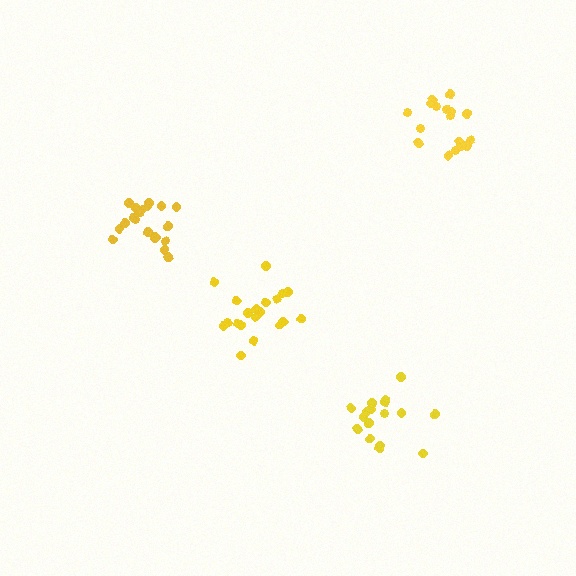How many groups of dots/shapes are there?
There are 4 groups.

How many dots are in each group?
Group 1: 17 dots, Group 2: 20 dots, Group 3: 17 dots, Group 4: 20 dots (74 total).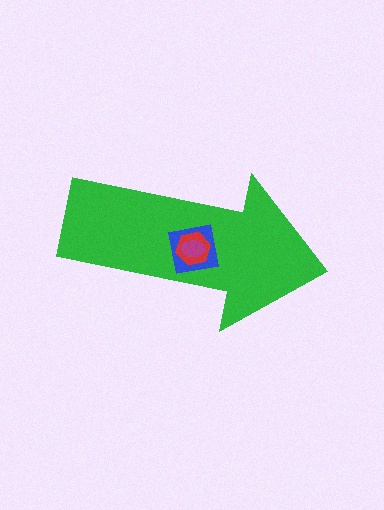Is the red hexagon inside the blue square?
Yes.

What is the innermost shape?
The magenta ellipse.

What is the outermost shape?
The green arrow.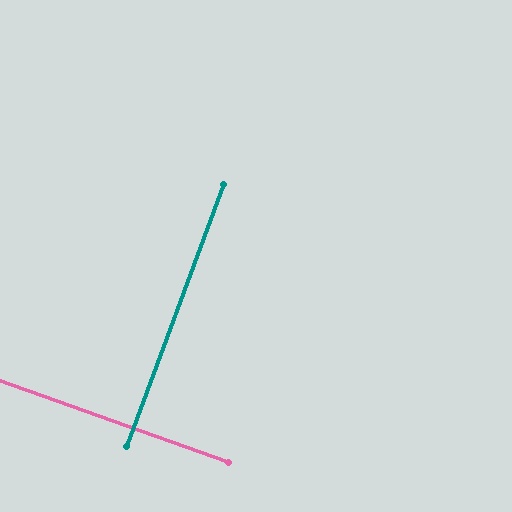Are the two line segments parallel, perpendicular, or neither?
Perpendicular — they meet at approximately 89°.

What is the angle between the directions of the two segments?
Approximately 89 degrees.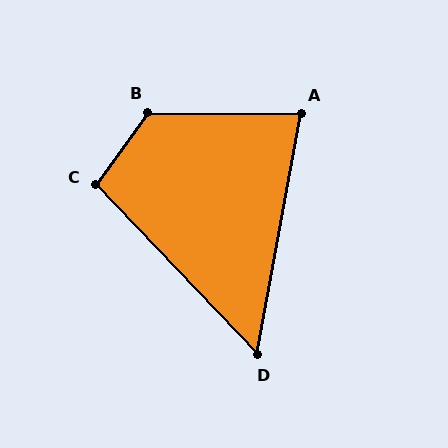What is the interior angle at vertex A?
Approximately 80 degrees (acute).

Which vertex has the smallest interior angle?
D, at approximately 54 degrees.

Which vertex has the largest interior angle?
B, at approximately 126 degrees.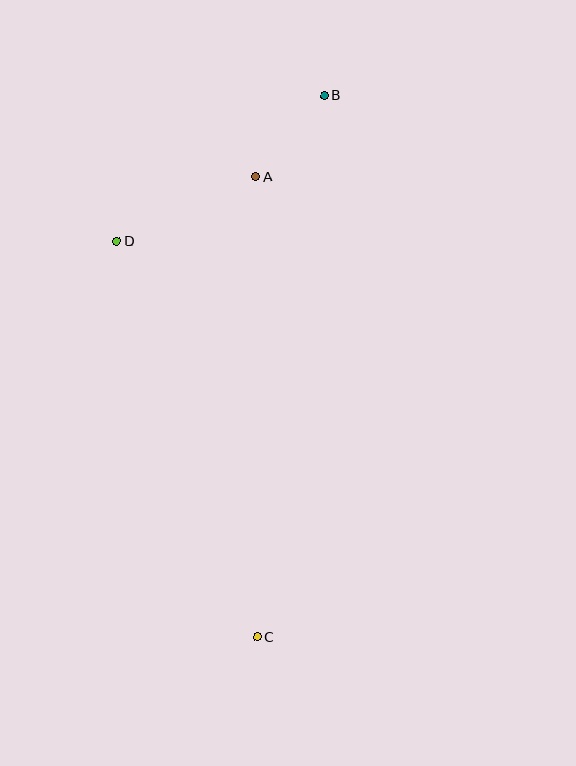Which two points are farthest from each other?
Points B and C are farthest from each other.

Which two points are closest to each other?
Points A and B are closest to each other.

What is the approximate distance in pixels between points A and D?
The distance between A and D is approximately 153 pixels.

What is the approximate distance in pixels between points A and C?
The distance between A and C is approximately 460 pixels.